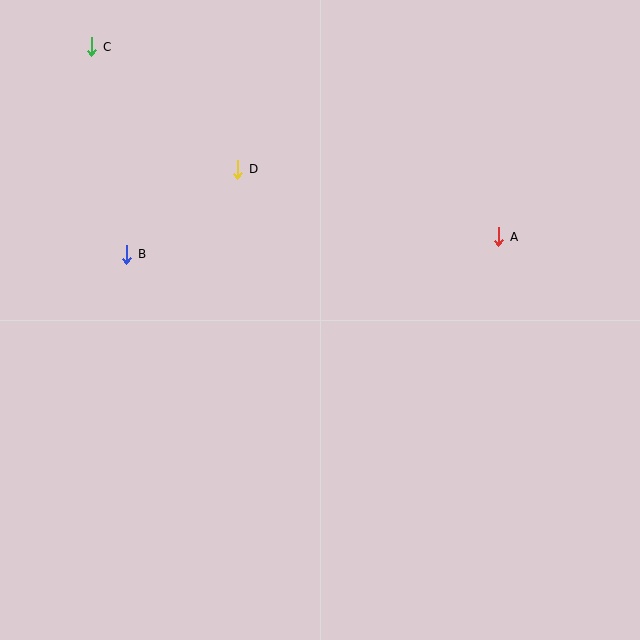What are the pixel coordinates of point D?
Point D is at (238, 169).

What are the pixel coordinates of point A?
Point A is at (499, 237).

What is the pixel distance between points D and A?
The distance between D and A is 270 pixels.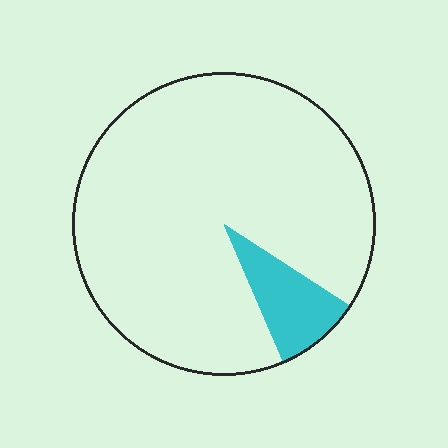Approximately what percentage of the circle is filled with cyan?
Approximately 10%.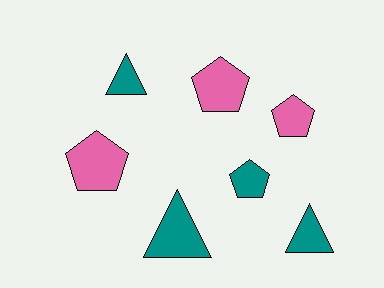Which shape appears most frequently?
Pentagon, with 4 objects.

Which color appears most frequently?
Teal, with 4 objects.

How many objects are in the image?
There are 7 objects.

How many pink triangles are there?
There are no pink triangles.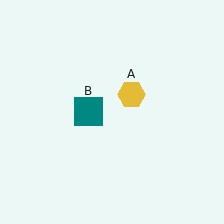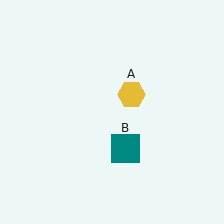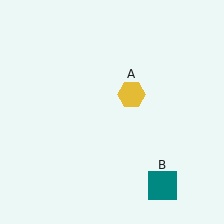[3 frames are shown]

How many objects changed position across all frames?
1 object changed position: teal square (object B).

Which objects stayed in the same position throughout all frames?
Yellow hexagon (object A) remained stationary.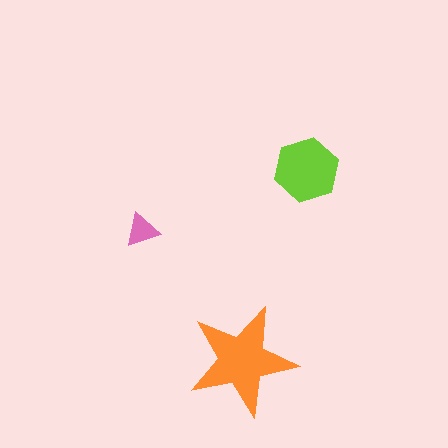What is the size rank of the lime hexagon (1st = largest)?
2nd.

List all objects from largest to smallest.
The orange star, the lime hexagon, the pink triangle.